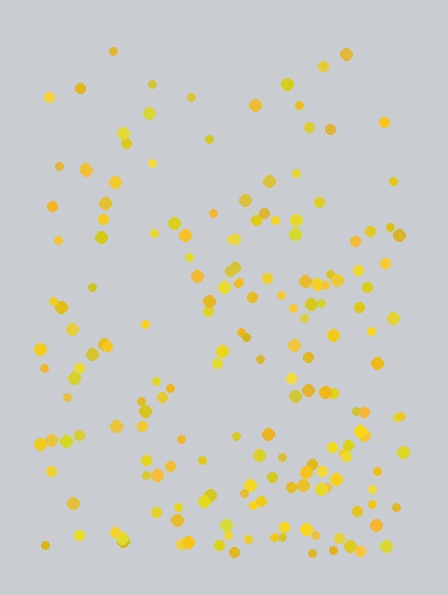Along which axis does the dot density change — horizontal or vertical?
Vertical.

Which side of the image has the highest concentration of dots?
The bottom.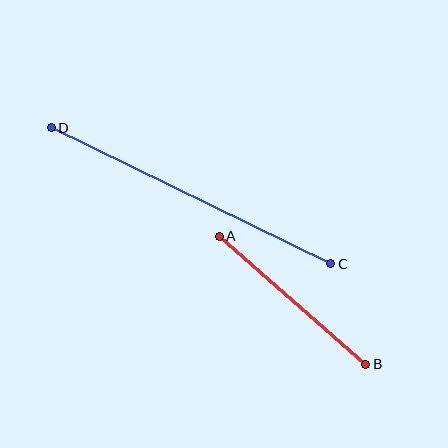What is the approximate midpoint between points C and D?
The midpoint is at approximately (191, 196) pixels.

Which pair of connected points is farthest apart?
Points C and D are farthest apart.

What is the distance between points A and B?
The distance is approximately 194 pixels.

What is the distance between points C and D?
The distance is approximately 311 pixels.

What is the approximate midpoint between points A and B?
The midpoint is at approximately (293, 300) pixels.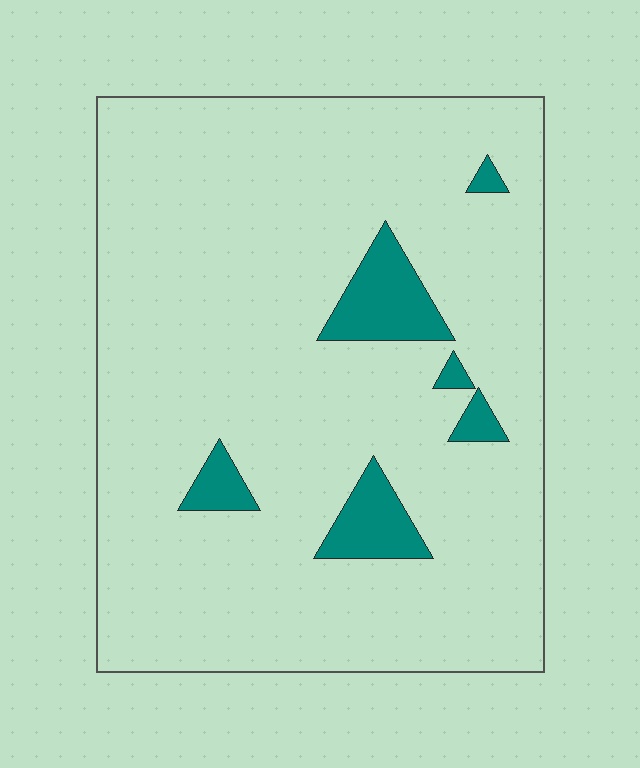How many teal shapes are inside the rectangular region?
6.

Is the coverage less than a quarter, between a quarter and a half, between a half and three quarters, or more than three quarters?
Less than a quarter.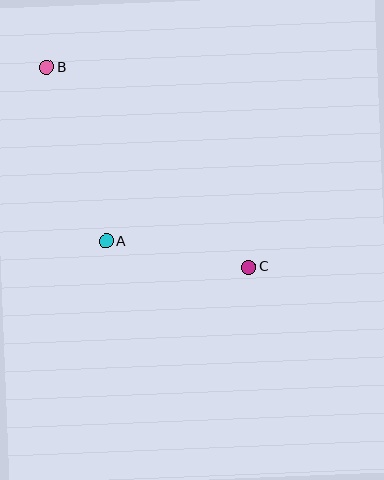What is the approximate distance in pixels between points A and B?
The distance between A and B is approximately 184 pixels.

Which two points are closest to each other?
Points A and C are closest to each other.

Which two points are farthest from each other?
Points B and C are farthest from each other.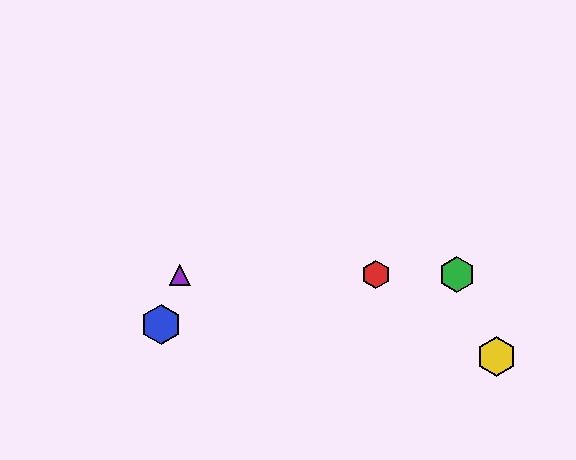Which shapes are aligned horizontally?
The red hexagon, the green hexagon, the purple triangle are aligned horizontally.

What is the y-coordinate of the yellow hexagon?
The yellow hexagon is at y≈357.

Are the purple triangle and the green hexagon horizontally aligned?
Yes, both are at y≈275.